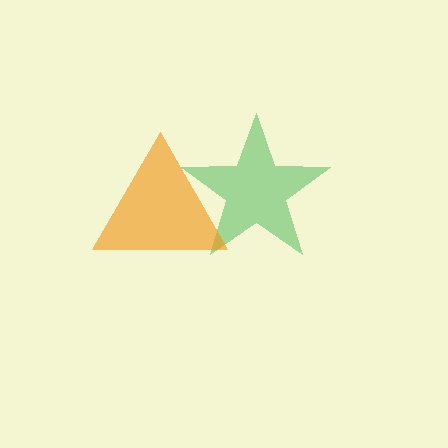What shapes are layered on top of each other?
The layered shapes are: a green star, an orange triangle.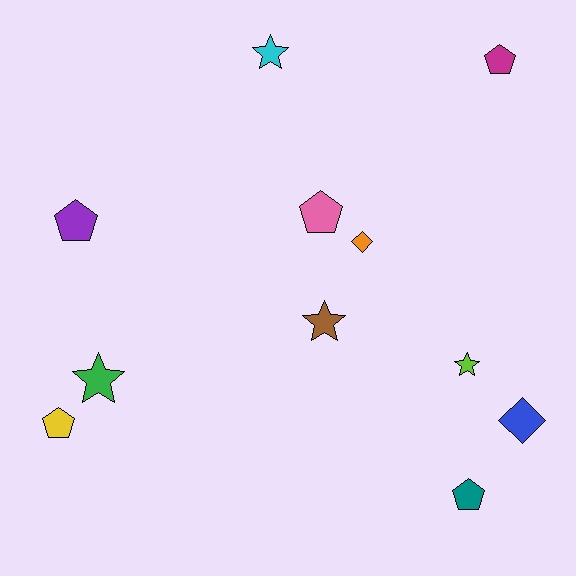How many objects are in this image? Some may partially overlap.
There are 11 objects.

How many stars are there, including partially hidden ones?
There are 4 stars.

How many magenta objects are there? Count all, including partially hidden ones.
There is 1 magenta object.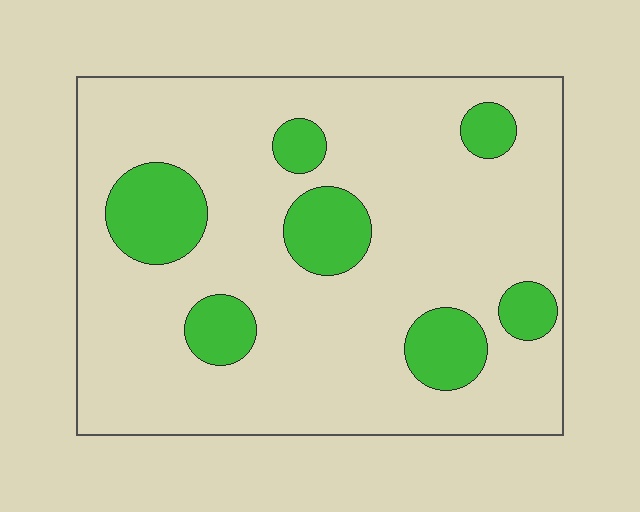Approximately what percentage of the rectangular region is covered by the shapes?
Approximately 20%.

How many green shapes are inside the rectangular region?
7.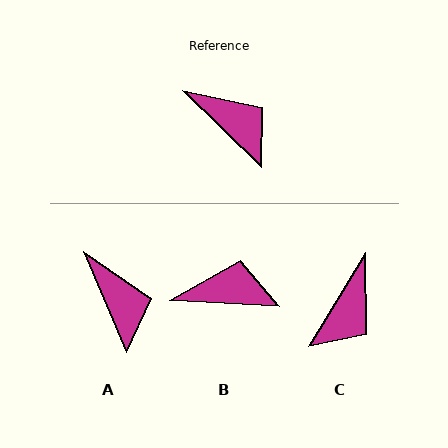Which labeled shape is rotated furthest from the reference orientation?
C, about 77 degrees away.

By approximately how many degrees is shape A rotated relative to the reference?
Approximately 23 degrees clockwise.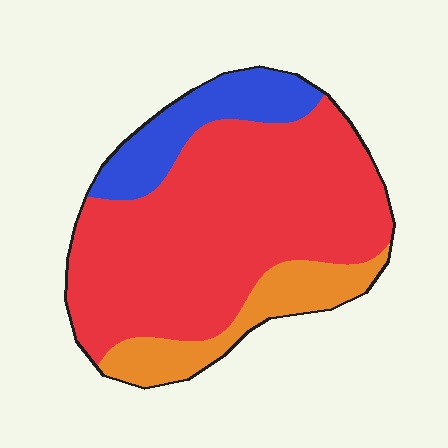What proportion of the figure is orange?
Orange covers about 15% of the figure.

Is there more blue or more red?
Red.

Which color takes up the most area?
Red, at roughly 70%.